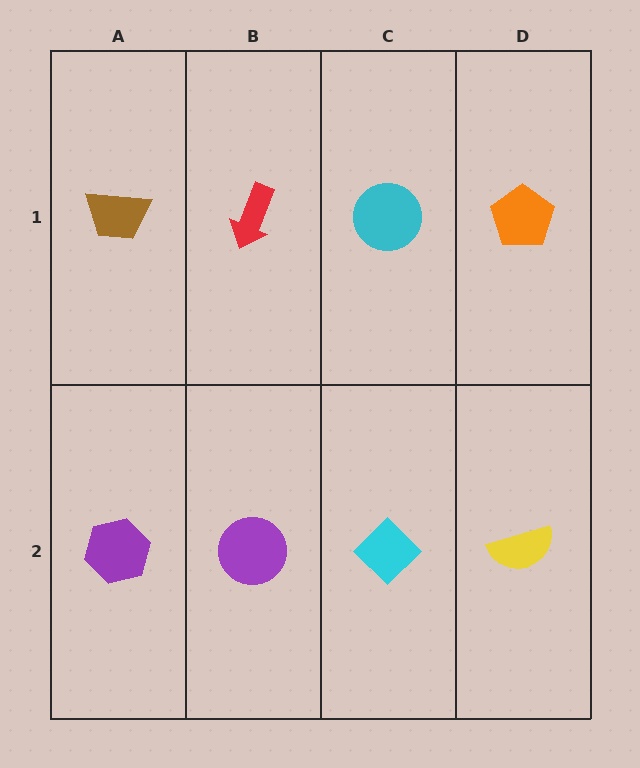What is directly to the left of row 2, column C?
A purple circle.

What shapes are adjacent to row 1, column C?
A cyan diamond (row 2, column C), a red arrow (row 1, column B), an orange pentagon (row 1, column D).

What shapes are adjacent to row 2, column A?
A brown trapezoid (row 1, column A), a purple circle (row 2, column B).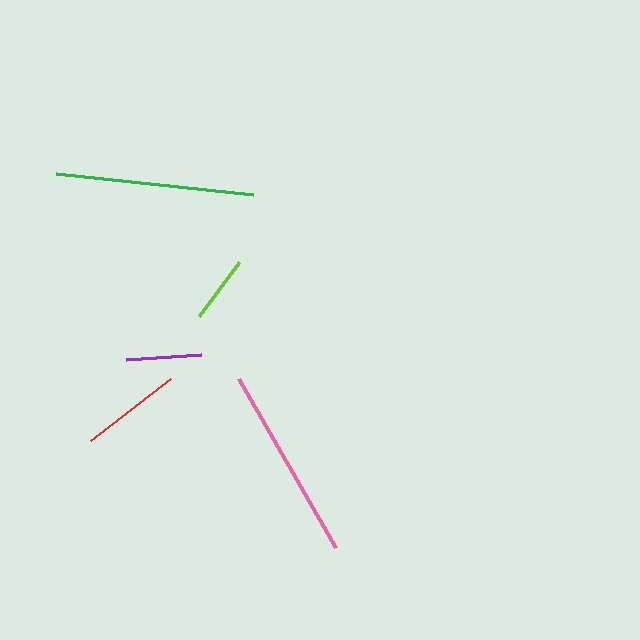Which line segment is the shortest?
The lime line is the shortest at approximately 67 pixels.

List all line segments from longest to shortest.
From longest to shortest: green, pink, red, purple, lime.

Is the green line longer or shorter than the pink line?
The green line is longer than the pink line.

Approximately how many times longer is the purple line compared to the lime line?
The purple line is approximately 1.1 times the length of the lime line.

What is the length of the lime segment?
The lime segment is approximately 67 pixels long.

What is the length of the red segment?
The red segment is approximately 101 pixels long.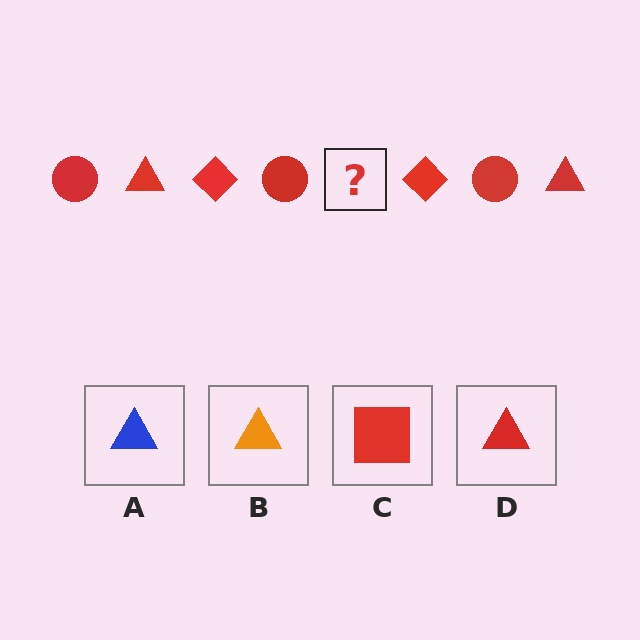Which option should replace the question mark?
Option D.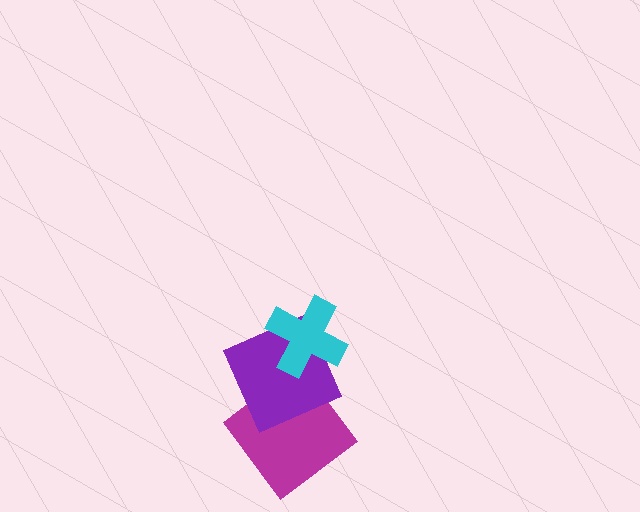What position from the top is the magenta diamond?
The magenta diamond is 3rd from the top.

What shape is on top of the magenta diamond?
The purple square is on top of the magenta diamond.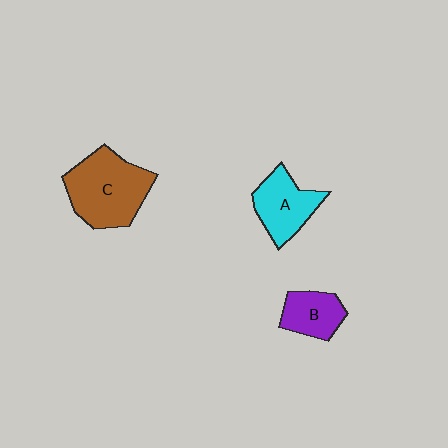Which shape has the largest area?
Shape C (brown).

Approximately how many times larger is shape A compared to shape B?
Approximately 1.3 times.